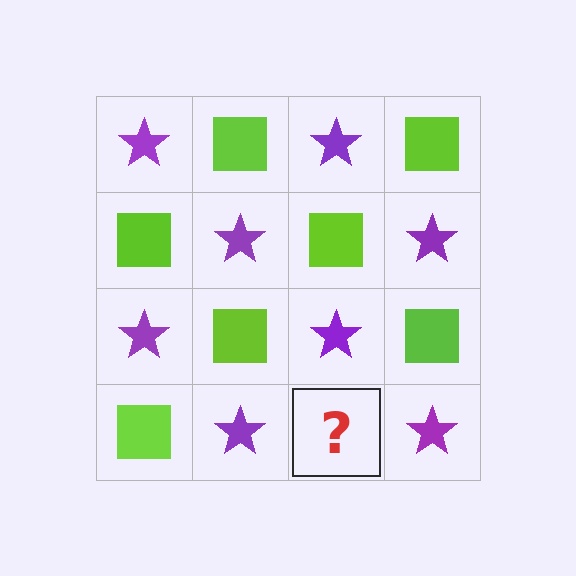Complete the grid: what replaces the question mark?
The question mark should be replaced with a lime square.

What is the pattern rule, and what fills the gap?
The rule is that it alternates purple star and lime square in a checkerboard pattern. The gap should be filled with a lime square.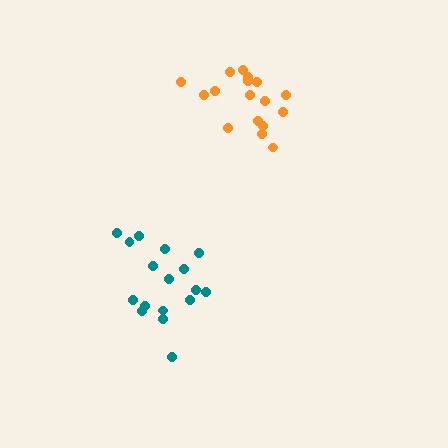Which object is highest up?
The orange cluster is topmost.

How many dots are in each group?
Group 1: 17 dots, Group 2: 17 dots (34 total).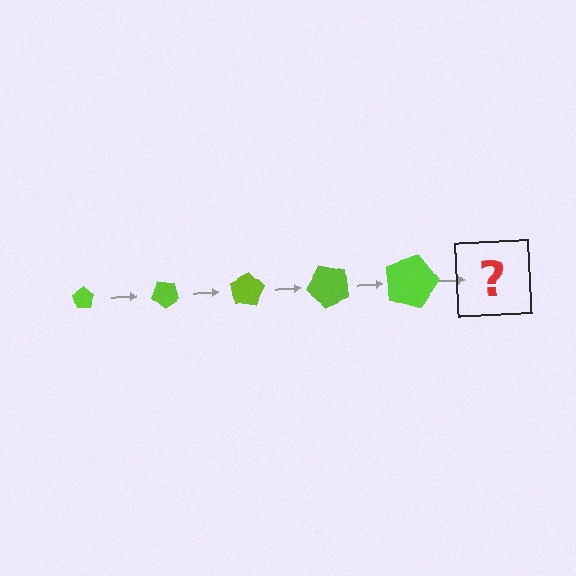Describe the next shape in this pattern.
It should be a pentagon, larger than the previous one and rotated 200 degrees from the start.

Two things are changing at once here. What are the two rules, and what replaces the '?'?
The two rules are that the pentagon grows larger each step and it rotates 40 degrees each step. The '?' should be a pentagon, larger than the previous one and rotated 200 degrees from the start.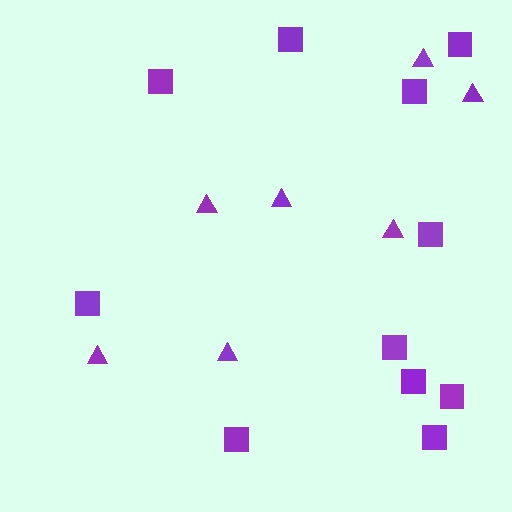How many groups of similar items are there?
There are 2 groups: one group of squares (11) and one group of triangles (7).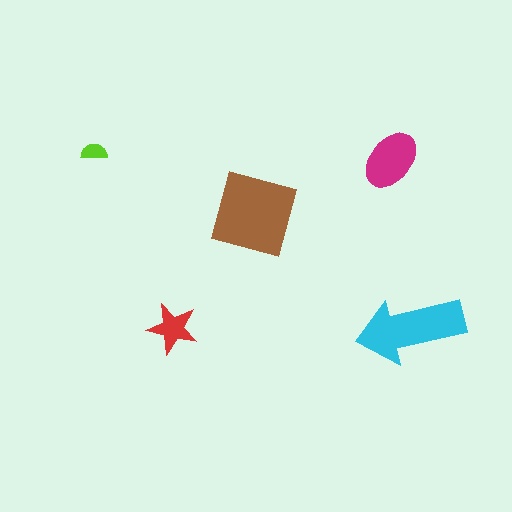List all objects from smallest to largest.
The lime semicircle, the red star, the magenta ellipse, the cyan arrow, the brown square.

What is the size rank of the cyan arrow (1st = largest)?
2nd.